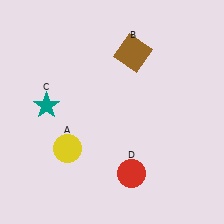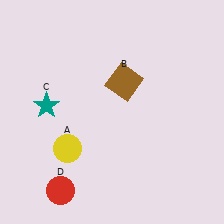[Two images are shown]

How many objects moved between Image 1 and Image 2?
2 objects moved between the two images.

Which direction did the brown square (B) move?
The brown square (B) moved down.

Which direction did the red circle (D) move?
The red circle (D) moved left.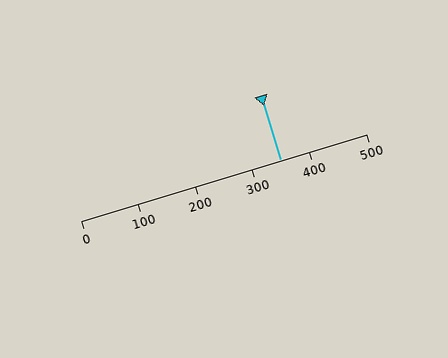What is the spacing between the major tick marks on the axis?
The major ticks are spaced 100 apart.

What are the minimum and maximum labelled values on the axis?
The axis runs from 0 to 500.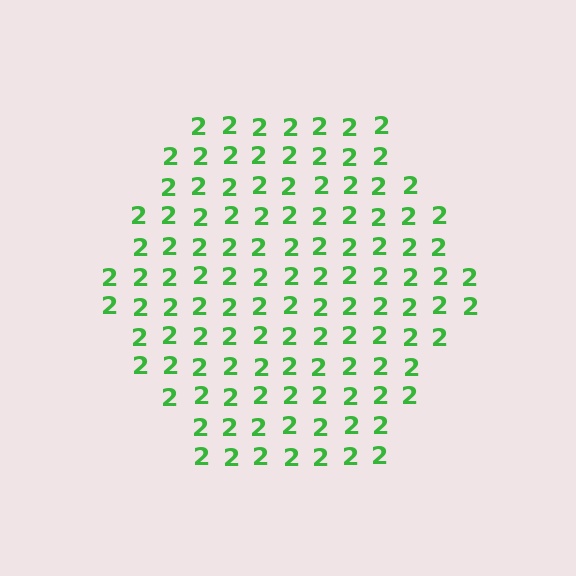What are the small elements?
The small elements are digit 2's.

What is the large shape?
The large shape is a hexagon.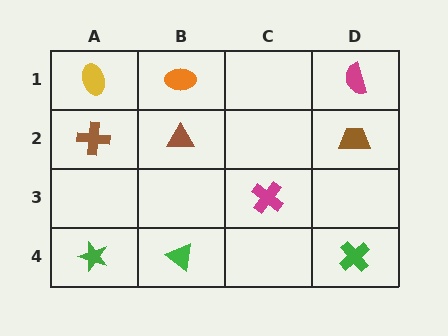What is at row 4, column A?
A green star.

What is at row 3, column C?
A magenta cross.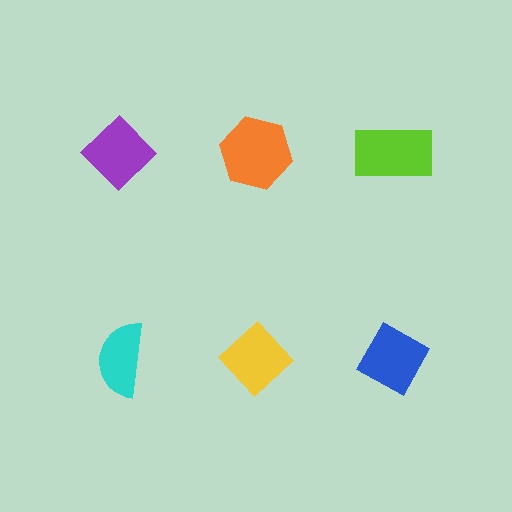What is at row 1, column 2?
An orange hexagon.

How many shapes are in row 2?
3 shapes.